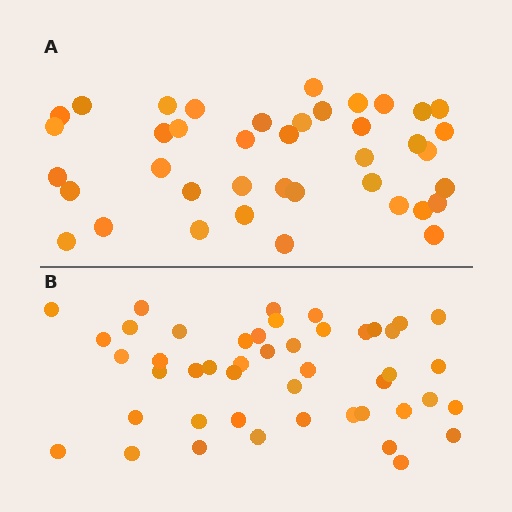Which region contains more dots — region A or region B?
Region B (the bottom region) has more dots.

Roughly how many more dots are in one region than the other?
Region B has about 6 more dots than region A.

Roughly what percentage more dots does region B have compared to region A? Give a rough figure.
About 15% more.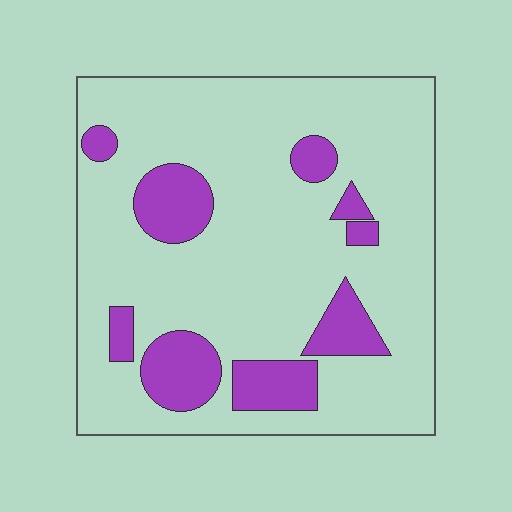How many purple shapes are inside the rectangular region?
9.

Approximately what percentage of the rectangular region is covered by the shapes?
Approximately 20%.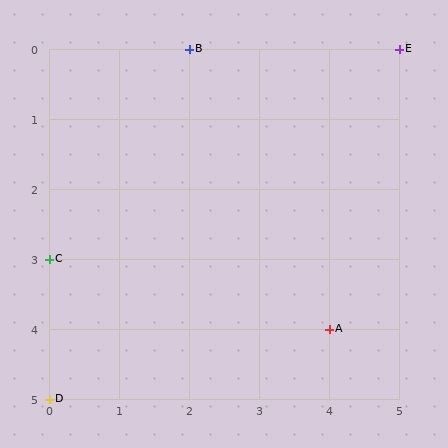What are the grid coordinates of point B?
Point B is at grid coordinates (2, 0).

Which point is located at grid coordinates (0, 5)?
Point D is at (0, 5).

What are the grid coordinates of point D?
Point D is at grid coordinates (0, 5).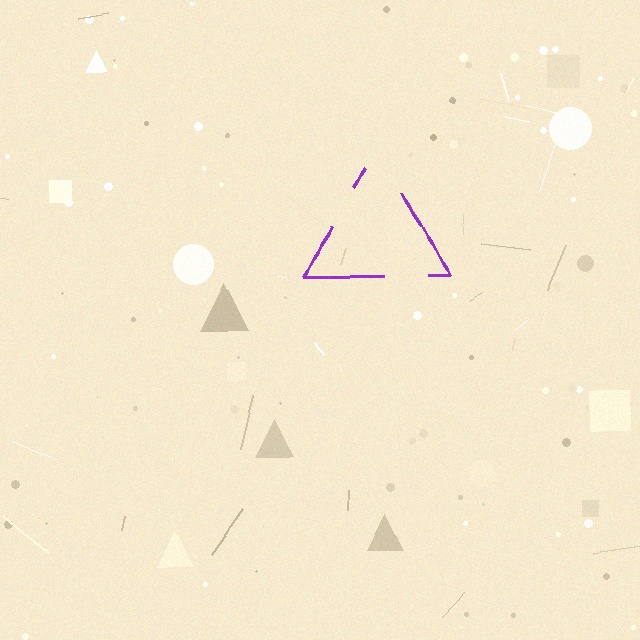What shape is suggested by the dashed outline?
The dashed outline suggests a triangle.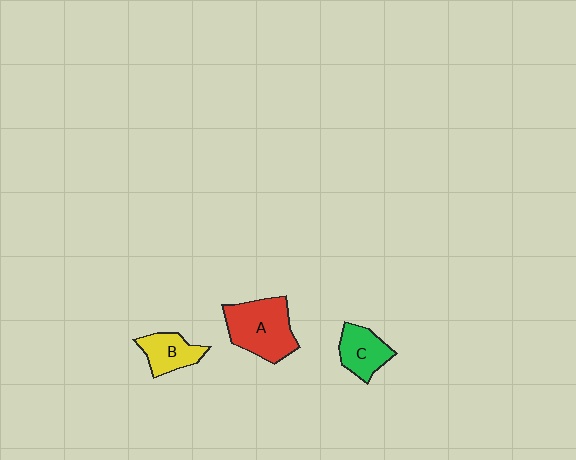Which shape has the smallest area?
Shape B (yellow).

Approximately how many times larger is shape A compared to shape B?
Approximately 1.8 times.